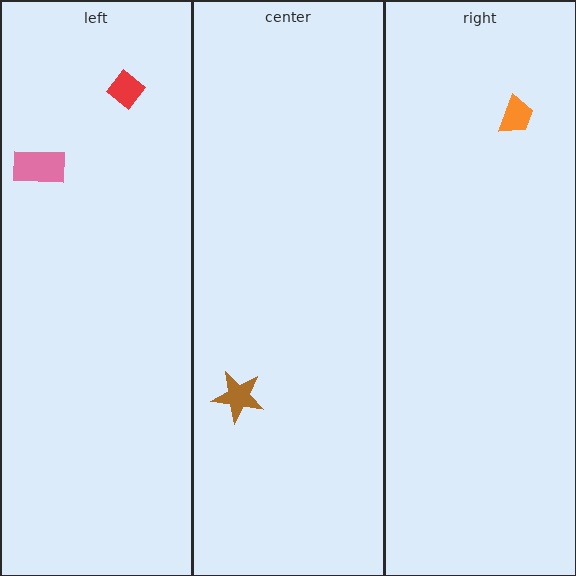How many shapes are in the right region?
1.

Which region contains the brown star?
The center region.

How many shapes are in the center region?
1.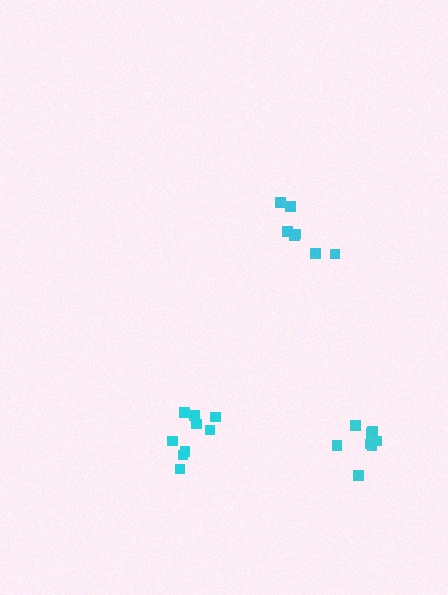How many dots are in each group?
Group 1: 7 dots, Group 2: 9 dots, Group 3: 8 dots (24 total).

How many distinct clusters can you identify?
There are 3 distinct clusters.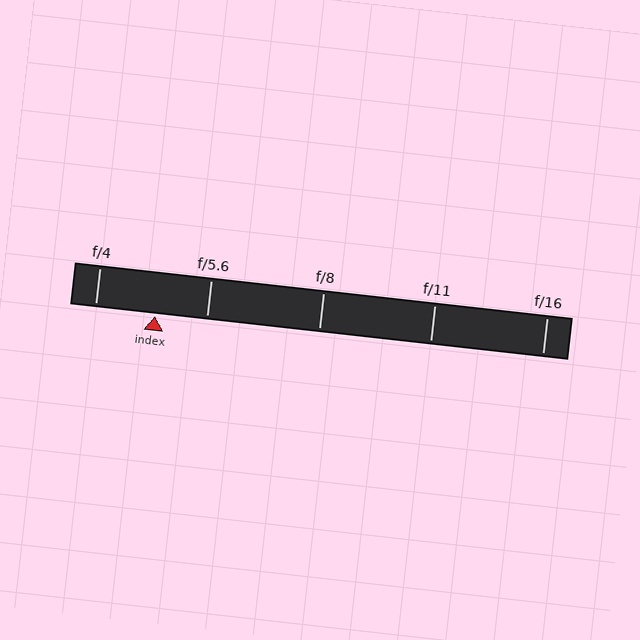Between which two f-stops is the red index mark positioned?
The index mark is between f/4 and f/5.6.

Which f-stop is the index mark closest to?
The index mark is closest to f/5.6.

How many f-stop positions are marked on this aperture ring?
There are 5 f-stop positions marked.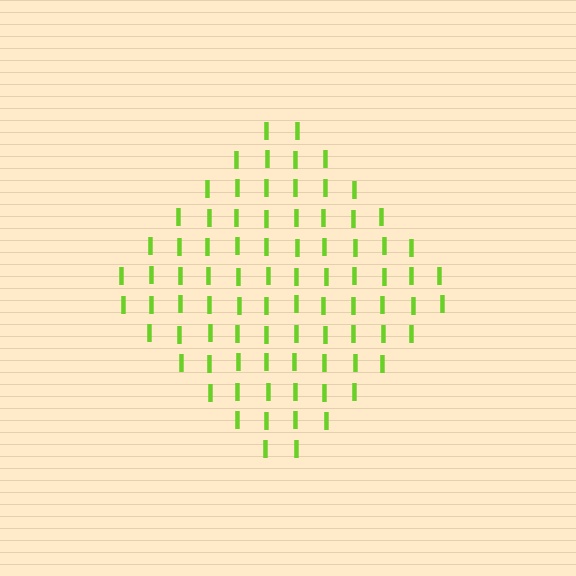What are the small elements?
The small elements are letter I's.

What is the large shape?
The large shape is a diamond.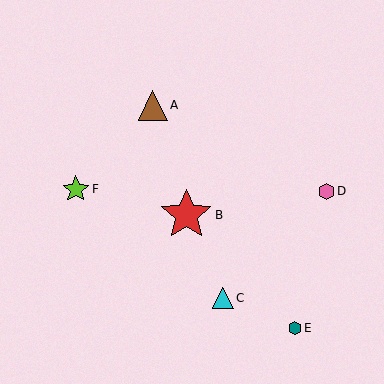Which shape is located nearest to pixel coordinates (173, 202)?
The red star (labeled B) at (186, 215) is nearest to that location.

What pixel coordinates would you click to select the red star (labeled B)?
Click at (186, 215) to select the red star B.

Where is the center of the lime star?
The center of the lime star is at (76, 189).